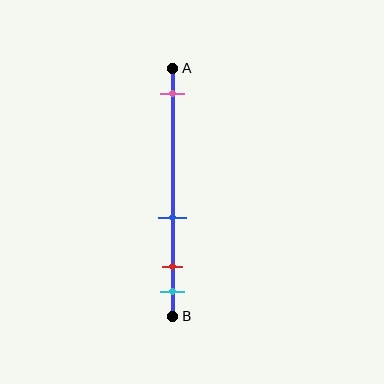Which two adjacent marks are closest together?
The red and cyan marks are the closest adjacent pair.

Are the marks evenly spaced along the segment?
No, the marks are not evenly spaced.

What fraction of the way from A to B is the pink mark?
The pink mark is approximately 10% (0.1) of the way from A to B.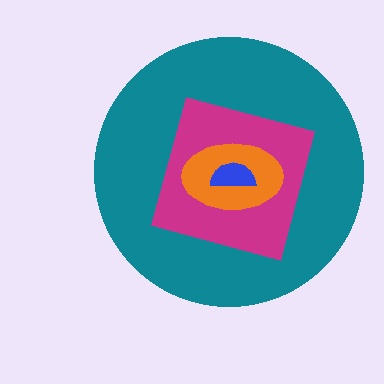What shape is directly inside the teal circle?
The magenta square.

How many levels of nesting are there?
4.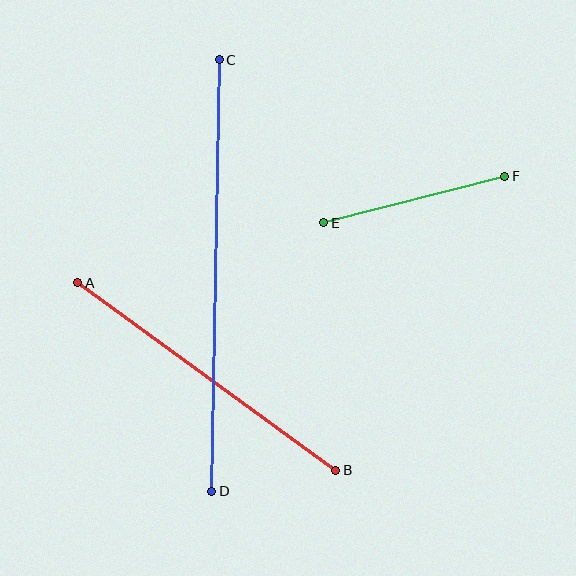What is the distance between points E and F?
The distance is approximately 187 pixels.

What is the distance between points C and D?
The distance is approximately 432 pixels.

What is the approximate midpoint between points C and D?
The midpoint is at approximately (216, 276) pixels.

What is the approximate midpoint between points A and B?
The midpoint is at approximately (207, 377) pixels.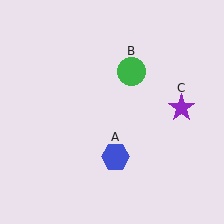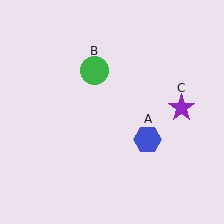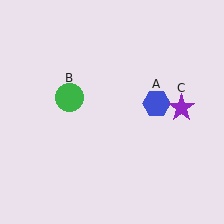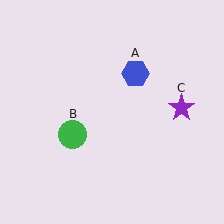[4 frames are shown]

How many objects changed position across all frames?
2 objects changed position: blue hexagon (object A), green circle (object B).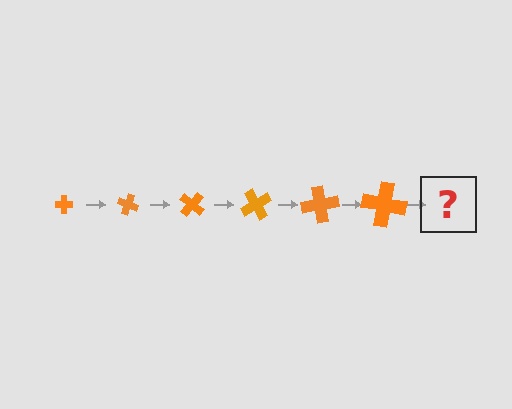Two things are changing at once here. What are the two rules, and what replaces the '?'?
The two rules are that the cross grows larger each step and it rotates 20 degrees each step. The '?' should be a cross, larger than the previous one and rotated 120 degrees from the start.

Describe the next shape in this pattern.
It should be a cross, larger than the previous one and rotated 120 degrees from the start.